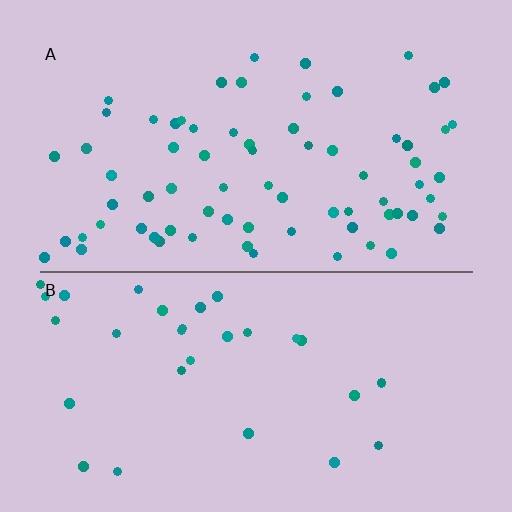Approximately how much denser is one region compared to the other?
Approximately 2.3× — region A over region B.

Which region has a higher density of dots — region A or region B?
A (the top).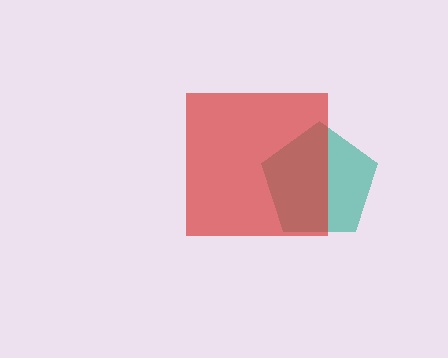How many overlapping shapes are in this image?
There are 2 overlapping shapes in the image.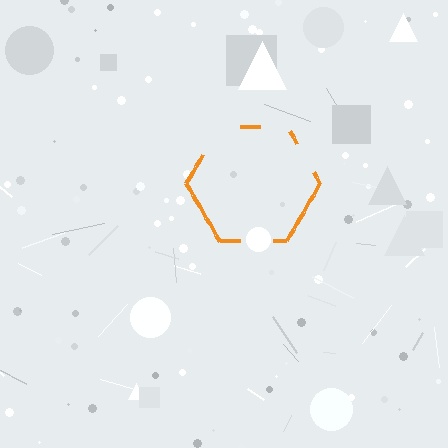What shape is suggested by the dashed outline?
The dashed outline suggests a hexagon.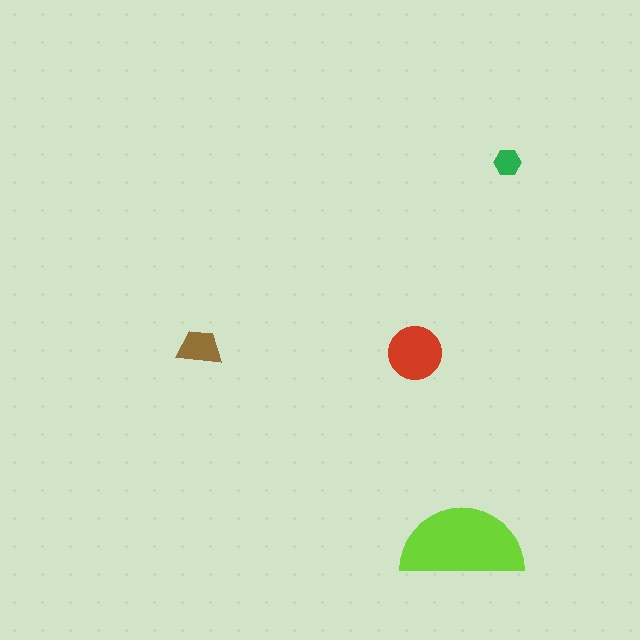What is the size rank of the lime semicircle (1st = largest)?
1st.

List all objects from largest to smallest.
The lime semicircle, the red circle, the brown trapezoid, the green hexagon.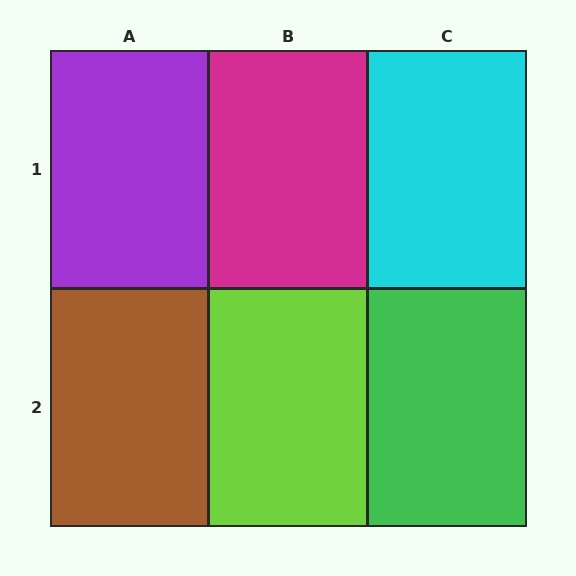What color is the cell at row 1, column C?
Cyan.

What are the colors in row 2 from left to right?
Brown, lime, green.